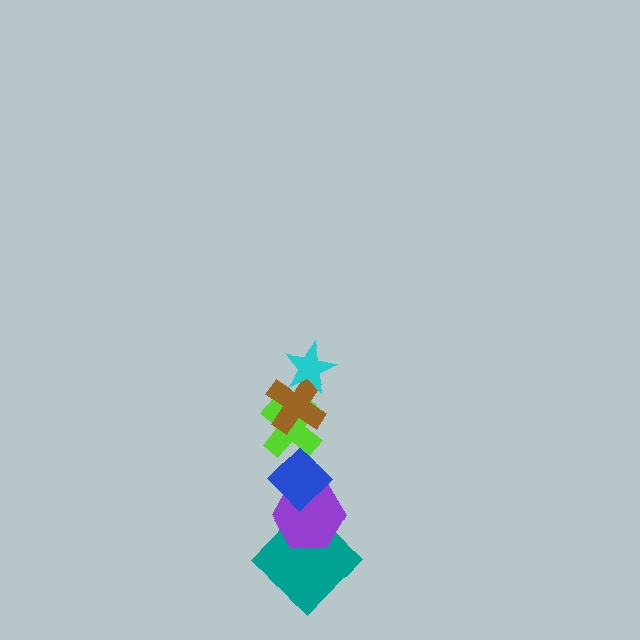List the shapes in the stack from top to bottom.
From top to bottom: the cyan star, the brown cross, the lime cross, the blue diamond, the purple hexagon, the teal diamond.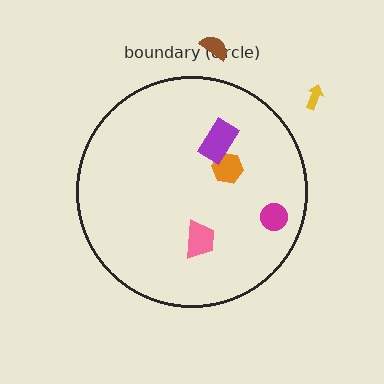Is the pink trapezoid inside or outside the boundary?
Inside.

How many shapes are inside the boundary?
4 inside, 2 outside.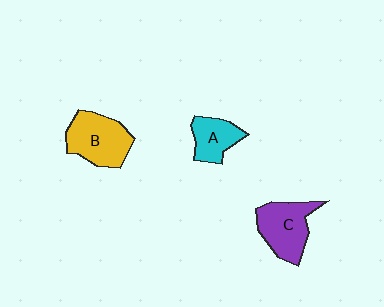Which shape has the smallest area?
Shape A (cyan).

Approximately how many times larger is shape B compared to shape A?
Approximately 1.6 times.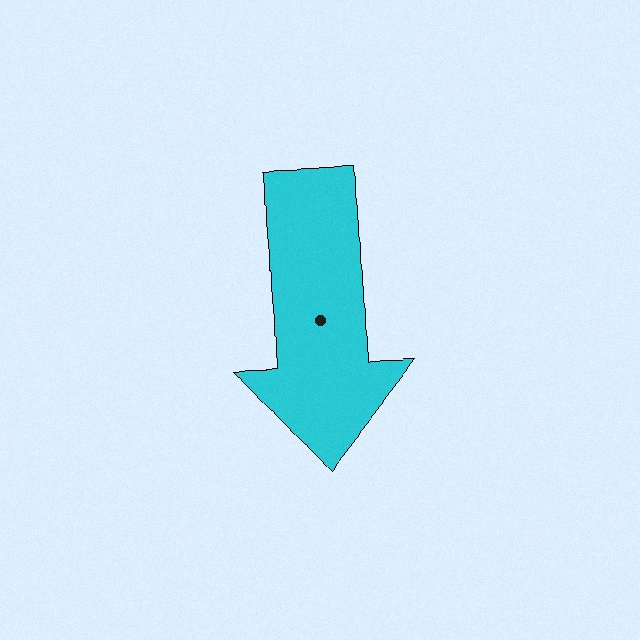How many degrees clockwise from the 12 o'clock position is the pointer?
Approximately 177 degrees.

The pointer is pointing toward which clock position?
Roughly 6 o'clock.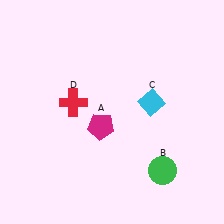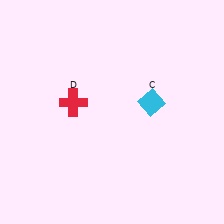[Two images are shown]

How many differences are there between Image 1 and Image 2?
There are 2 differences between the two images.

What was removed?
The magenta pentagon (A), the green circle (B) were removed in Image 2.